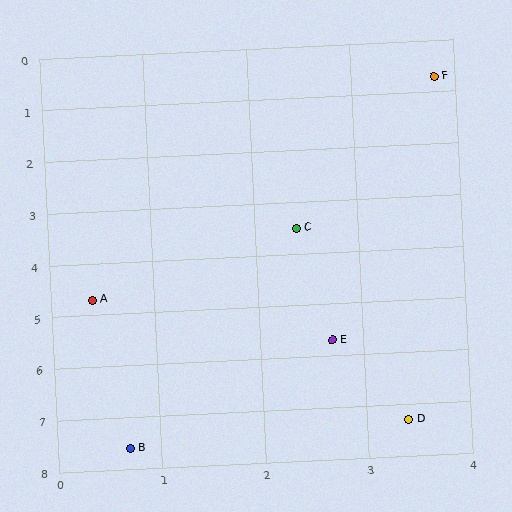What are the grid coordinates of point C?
Point C is at approximately (2.4, 3.5).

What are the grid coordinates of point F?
Point F is at approximately (3.8, 0.7).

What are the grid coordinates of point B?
Point B is at approximately (0.7, 7.6).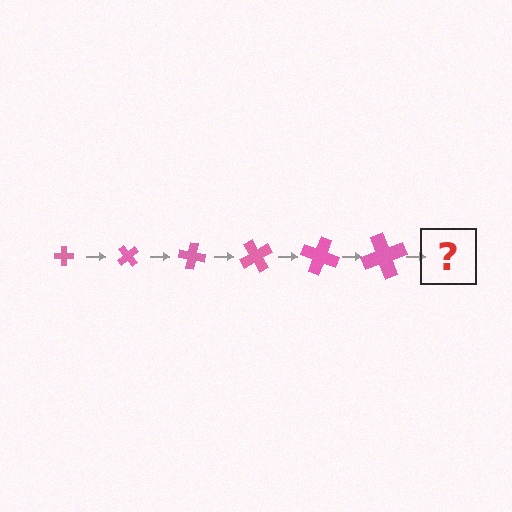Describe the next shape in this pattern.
It should be a cross, larger than the previous one and rotated 300 degrees from the start.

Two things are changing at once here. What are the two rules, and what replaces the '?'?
The two rules are that the cross grows larger each step and it rotates 50 degrees each step. The '?' should be a cross, larger than the previous one and rotated 300 degrees from the start.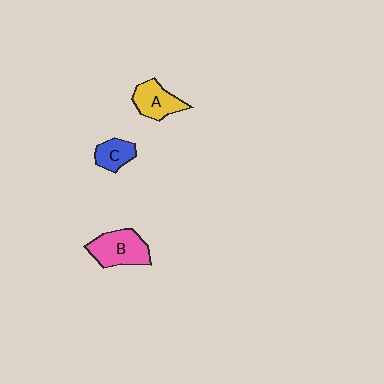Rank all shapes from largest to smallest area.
From largest to smallest: B (pink), A (yellow), C (blue).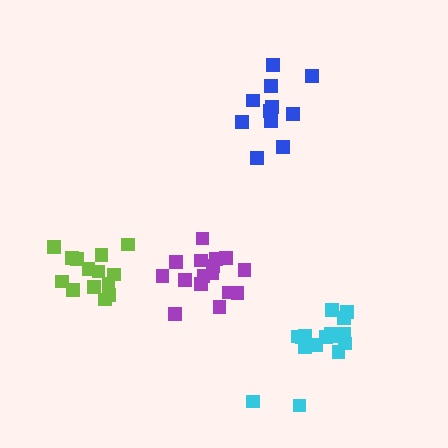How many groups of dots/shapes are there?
There are 4 groups.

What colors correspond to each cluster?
The clusters are colored: purple, blue, cyan, lime.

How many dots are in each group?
Group 1: 17 dots, Group 2: 12 dots, Group 3: 16 dots, Group 4: 14 dots (59 total).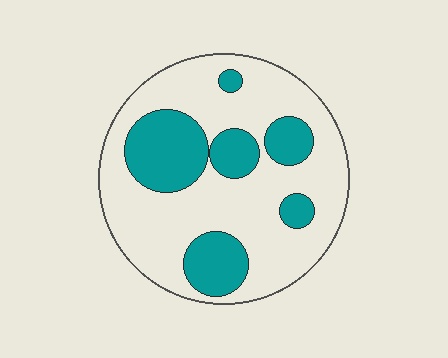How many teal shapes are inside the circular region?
6.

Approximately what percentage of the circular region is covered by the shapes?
Approximately 30%.